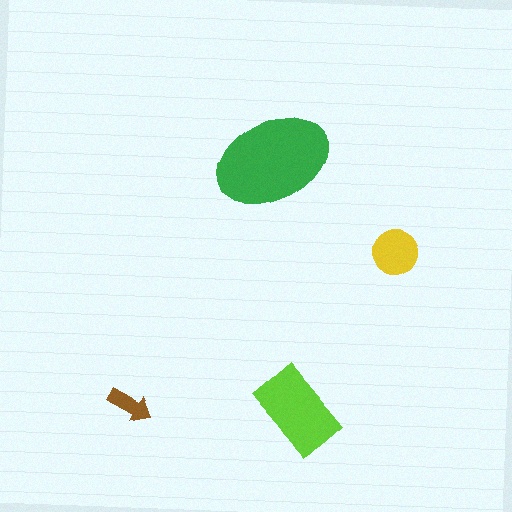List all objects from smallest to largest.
The brown arrow, the yellow circle, the lime rectangle, the green ellipse.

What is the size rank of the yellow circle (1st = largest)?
3rd.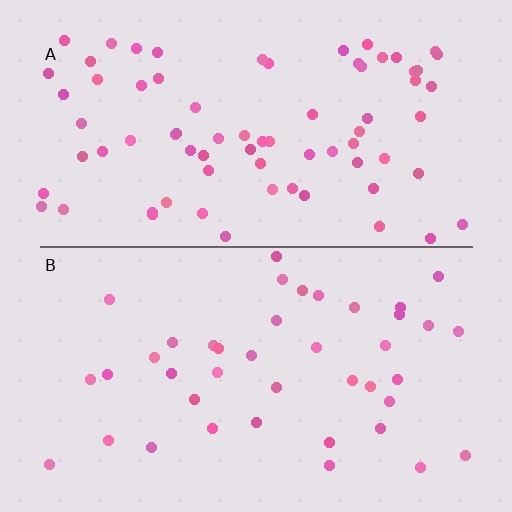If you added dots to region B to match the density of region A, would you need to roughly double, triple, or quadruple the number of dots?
Approximately double.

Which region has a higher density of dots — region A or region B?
A (the top).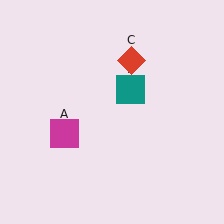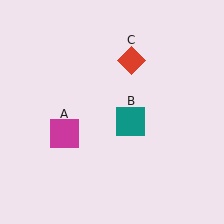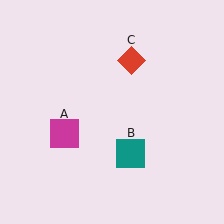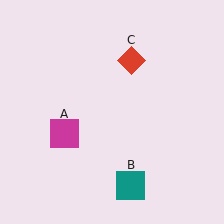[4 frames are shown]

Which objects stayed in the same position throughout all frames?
Magenta square (object A) and red diamond (object C) remained stationary.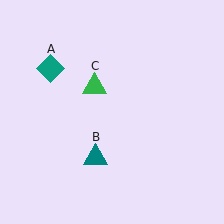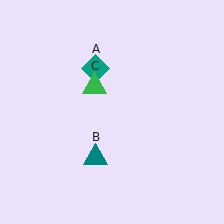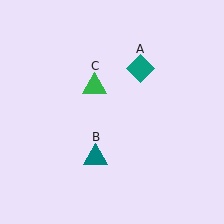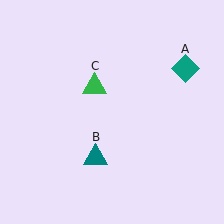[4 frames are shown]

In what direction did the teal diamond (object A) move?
The teal diamond (object A) moved right.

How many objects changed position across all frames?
1 object changed position: teal diamond (object A).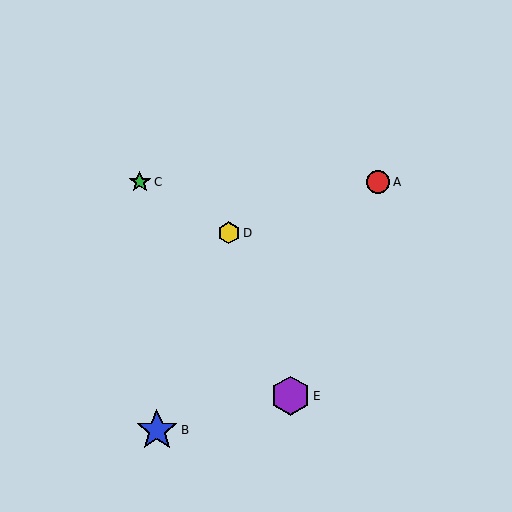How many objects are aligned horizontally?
2 objects (A, C) are aligned horizontally.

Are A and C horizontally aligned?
Yes, both are at y≈182.